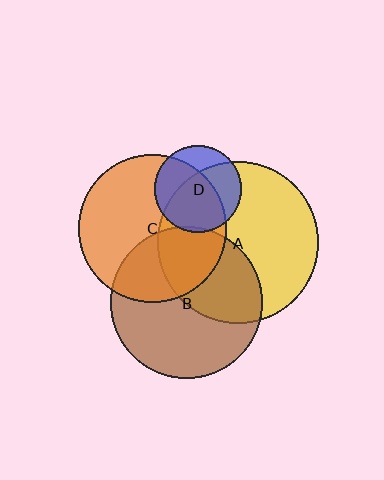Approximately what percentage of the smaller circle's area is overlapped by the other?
Approximately 5%.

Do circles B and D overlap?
Yes.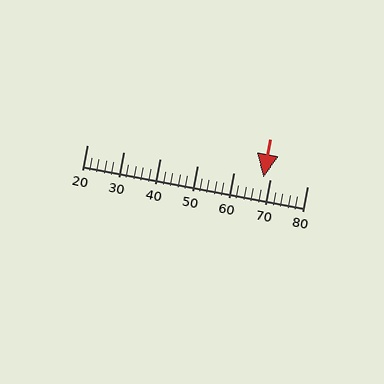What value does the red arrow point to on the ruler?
The red arrow points to approximately 68.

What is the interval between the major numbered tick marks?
The major tick marks are spaced 10 units apart.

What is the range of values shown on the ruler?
The ruler shows values from 20 to 80.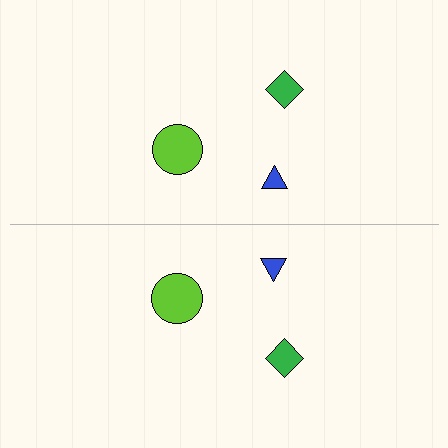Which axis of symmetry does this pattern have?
The pattern has a horizontal axis of symmetry running through the center of the image.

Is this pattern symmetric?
Yes, this pattern has bilateral (reflection) symmetry.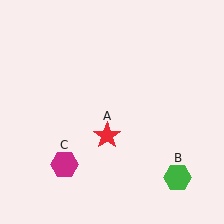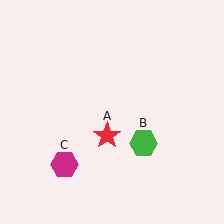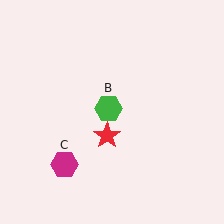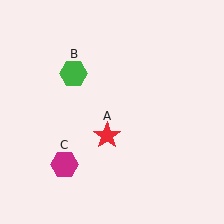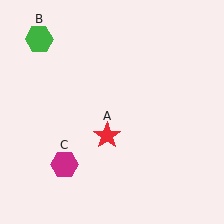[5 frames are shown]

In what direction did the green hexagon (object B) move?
The green hexagon (object B) moved up and to the left.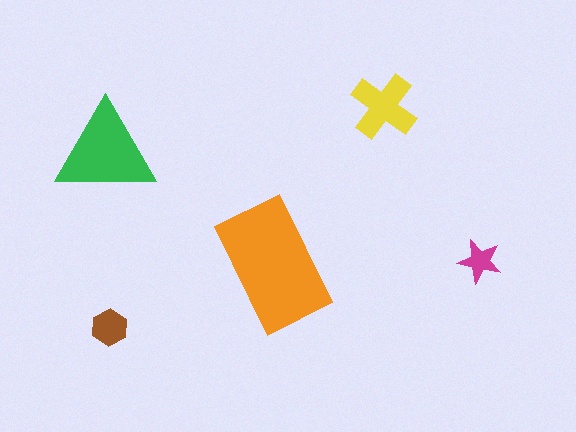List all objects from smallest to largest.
The magenta star, the brown hexagon, the yellow cross, the green triangle, the orange rectangle.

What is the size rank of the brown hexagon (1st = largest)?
4th.